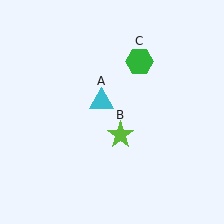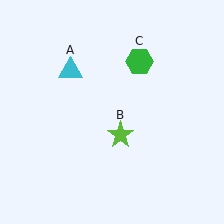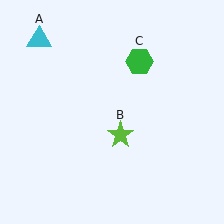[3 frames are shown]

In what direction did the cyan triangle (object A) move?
The cyan triangle (object A) moved up and to the left.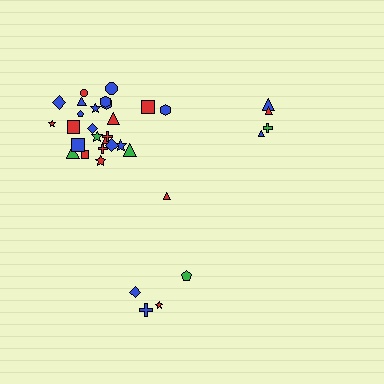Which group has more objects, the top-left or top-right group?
The top-left group.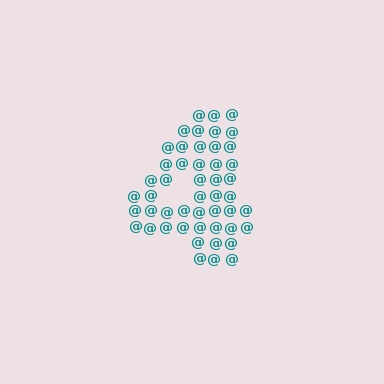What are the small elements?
The small elements are at signs.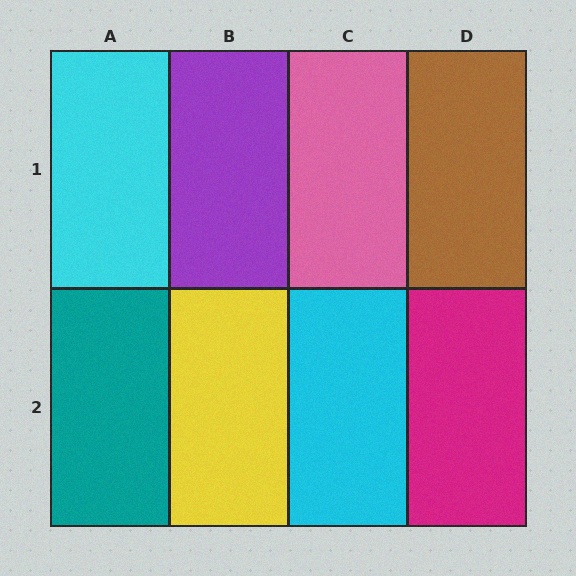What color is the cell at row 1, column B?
Purple.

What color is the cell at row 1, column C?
Pink.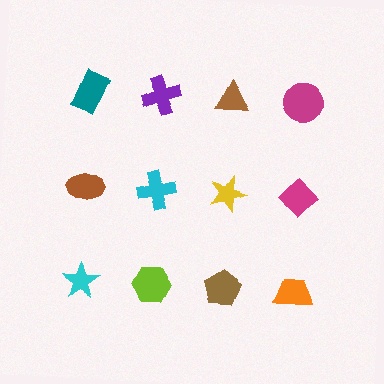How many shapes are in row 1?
4 shapes.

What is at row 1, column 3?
A brown triangle.